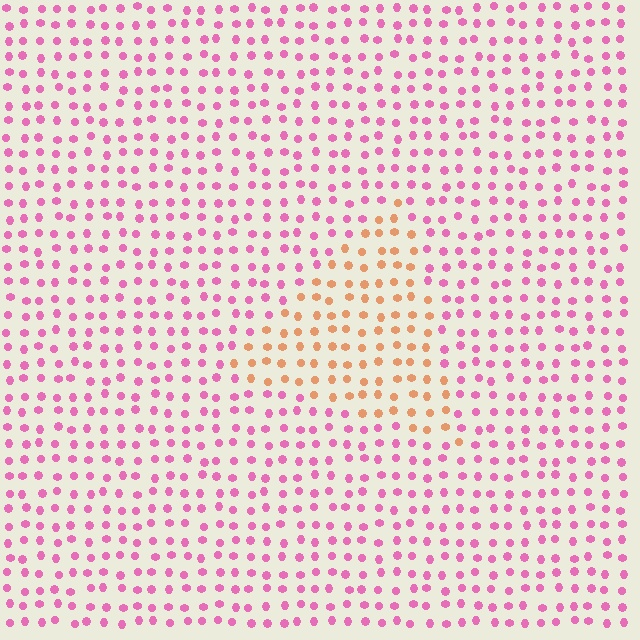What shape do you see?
I see a triangle.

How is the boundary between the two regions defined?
The boundary is defined purely by a slight shift in hue (about 58 degrees). Spacing, size, and orientation are identical on both sides.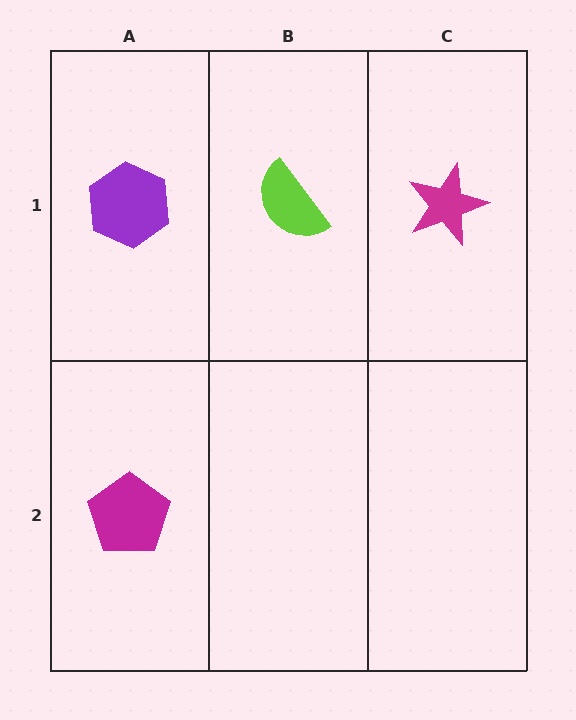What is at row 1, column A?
A purple hexagon.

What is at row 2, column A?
A magenta pentagon.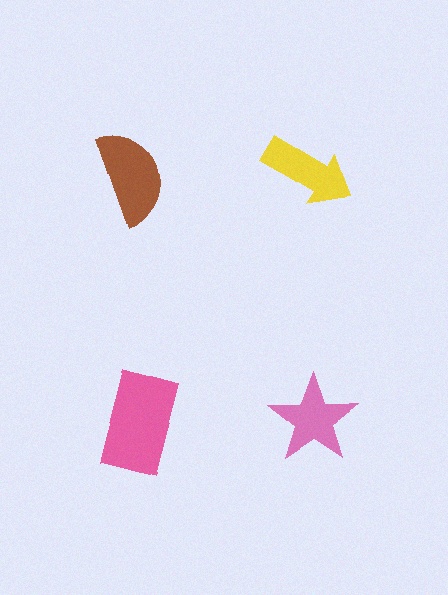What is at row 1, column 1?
A brown semicircle.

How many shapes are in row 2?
2 shapes.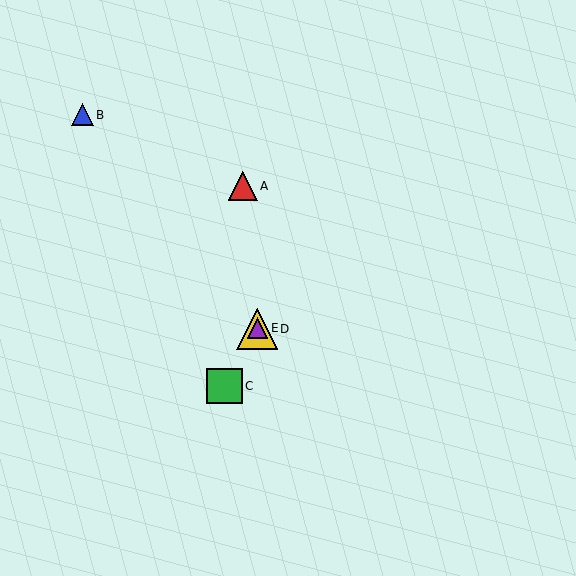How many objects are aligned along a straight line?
3 objects (C, D, E) are aligned along a straight line.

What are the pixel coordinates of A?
Object A is at (243, 186).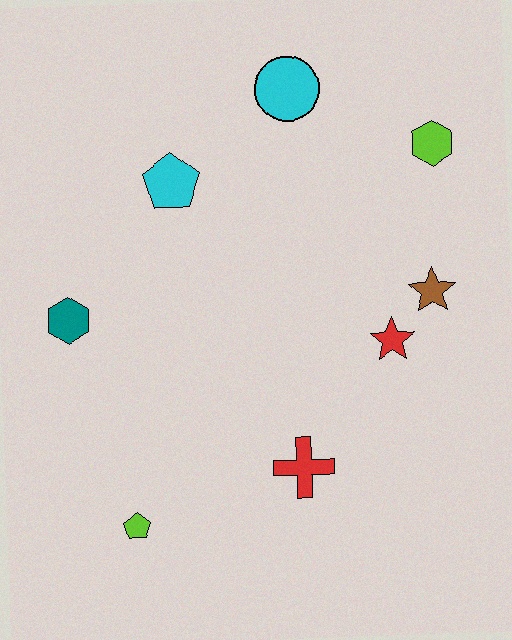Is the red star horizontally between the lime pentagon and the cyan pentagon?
No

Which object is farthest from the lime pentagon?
The lime hexagon is farthest from the lime pentagon.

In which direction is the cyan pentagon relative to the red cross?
The cyan pentagon is above the red cross.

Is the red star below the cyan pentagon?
Yes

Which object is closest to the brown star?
The red star is closest to the brown star.